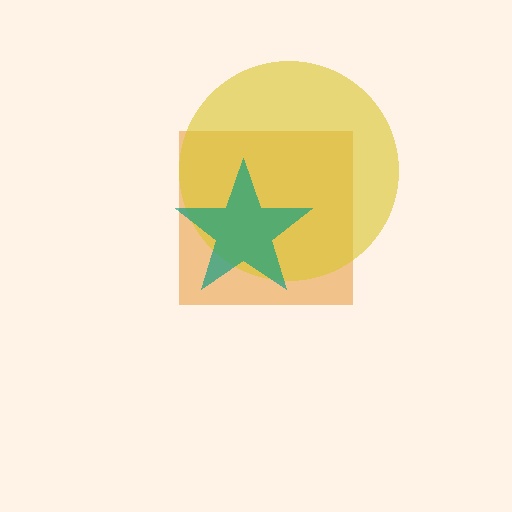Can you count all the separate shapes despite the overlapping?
Yes, there are 3 separate shapes.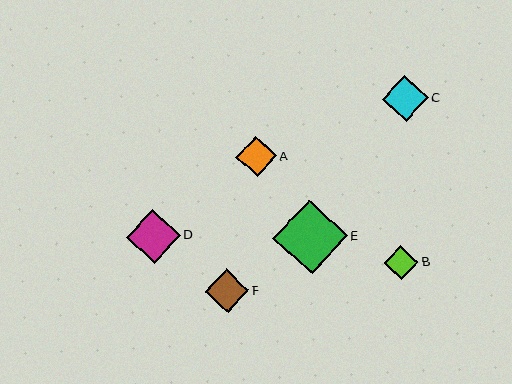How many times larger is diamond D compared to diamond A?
Diamond D is approximately 1.3 times the size of diamond A.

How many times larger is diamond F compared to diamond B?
Diamond F is approximately 1.3 times the size of diamond B.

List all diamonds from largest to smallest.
From largest to smallest: E, D, C, F, A, B.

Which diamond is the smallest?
Diamond B is the smallest with a size of approximately 34 pixels.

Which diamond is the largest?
Diamond E is the largest with a size of approximately 74 pixels.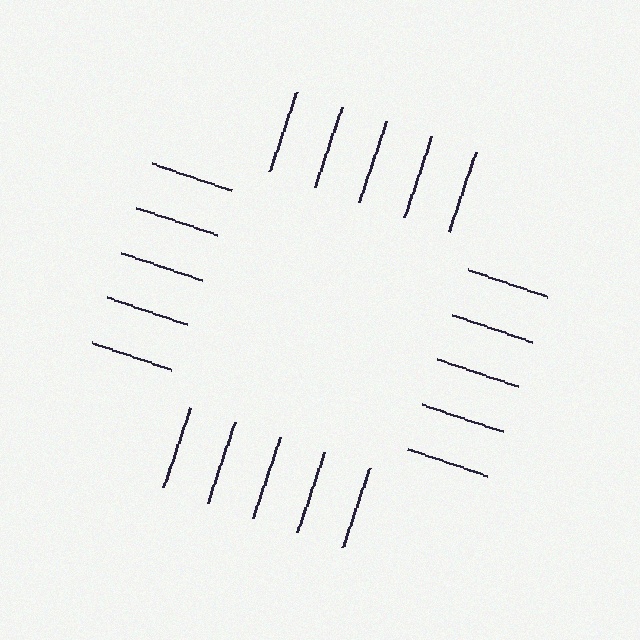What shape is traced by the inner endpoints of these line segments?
An illusory square — the line segments terminate on its edges but no continuous stroke is drawn.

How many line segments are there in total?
20 — 5 along each of the 4 edges.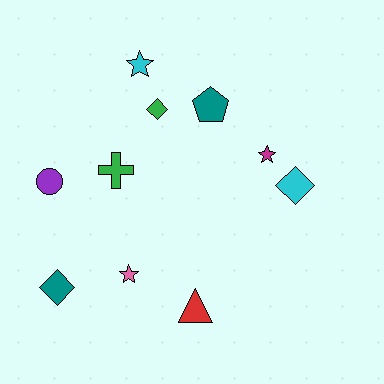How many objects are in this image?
There are 10 objects.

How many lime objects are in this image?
There are no lime objects.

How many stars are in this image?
There are 3 stars.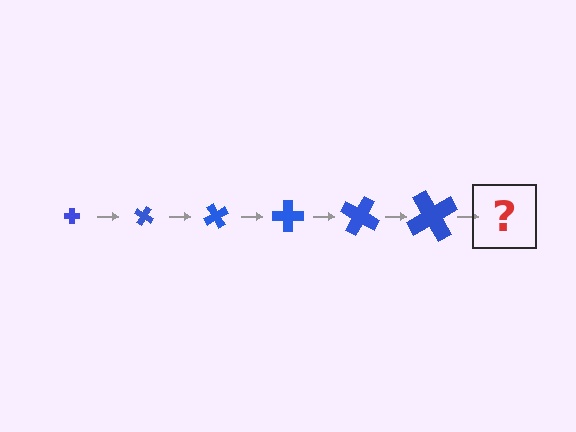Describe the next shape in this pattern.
It should be a cross, larger than the previous one and rotated 180 degrees from the start.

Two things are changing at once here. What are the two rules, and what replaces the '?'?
The two rules are that the cross grows larger each step and it rotates 30 degrees each step. The '?' should be a cross, larger than the previous one and rotated 180 degrees from the start.